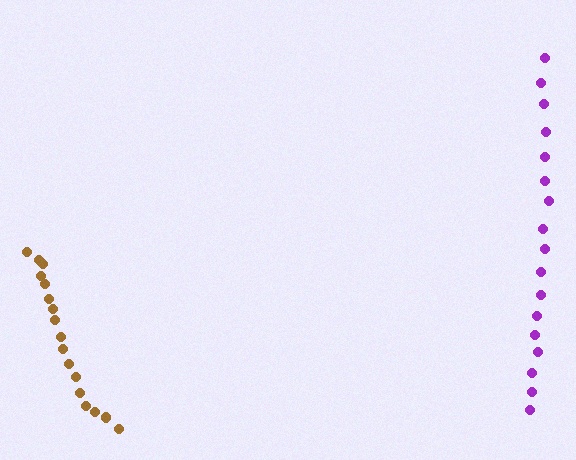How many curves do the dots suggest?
There are 2 distinct paths.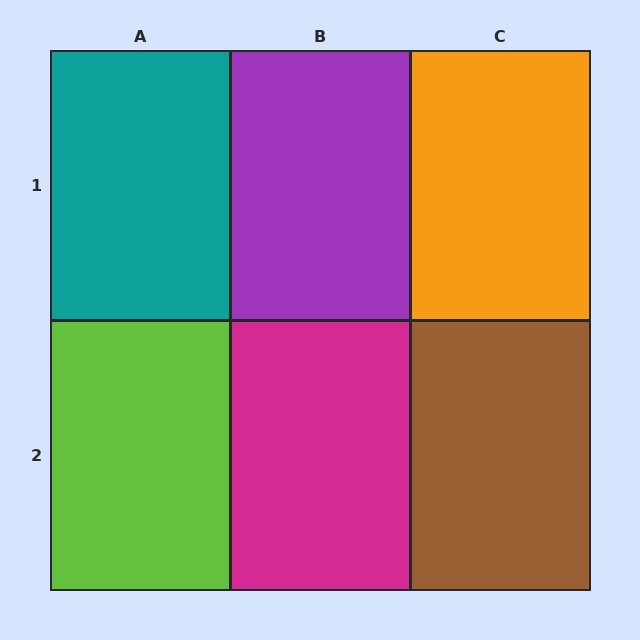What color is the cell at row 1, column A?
Teal.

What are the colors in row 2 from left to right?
Lime, magenta, brown.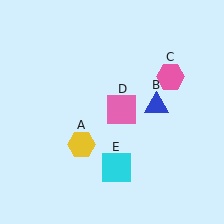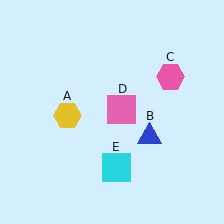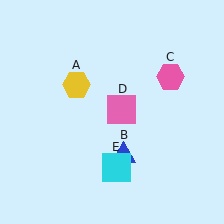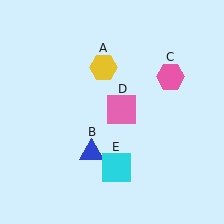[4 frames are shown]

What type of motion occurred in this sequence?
The yellow hexagon (object A), blue triangle (object B) rotated clockwise around the center of the scene.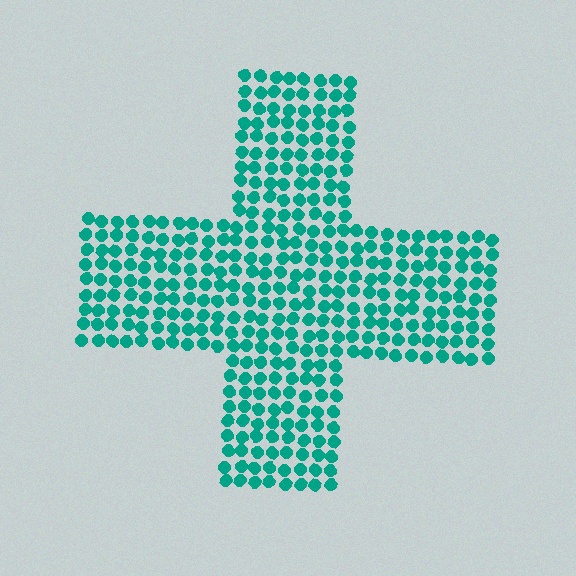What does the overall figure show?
The overall figure shows a cross.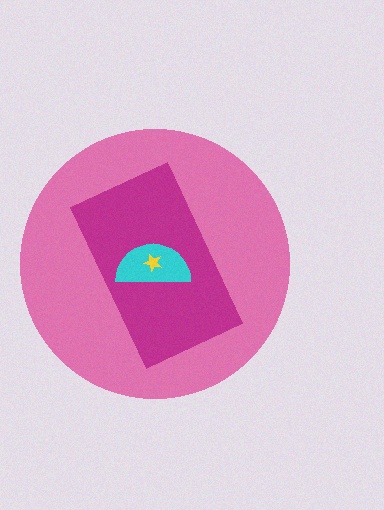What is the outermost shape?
The pink circle.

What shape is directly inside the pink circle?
The magenta rectangle.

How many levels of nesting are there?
4.